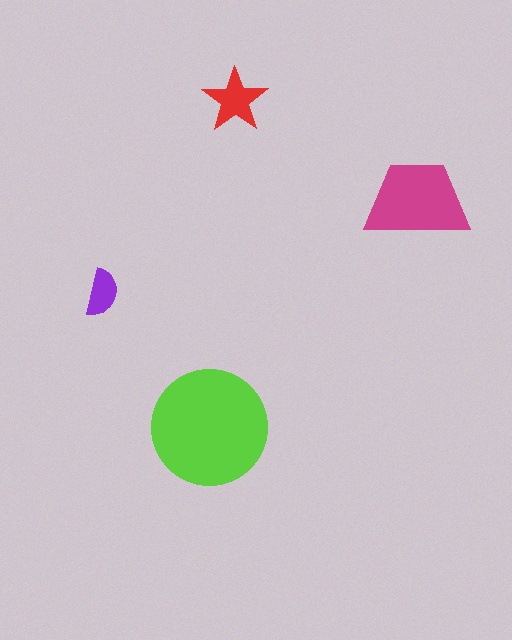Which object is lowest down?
The lime circle is bottommost.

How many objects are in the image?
There are 4 objects in the image.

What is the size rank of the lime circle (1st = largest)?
1st.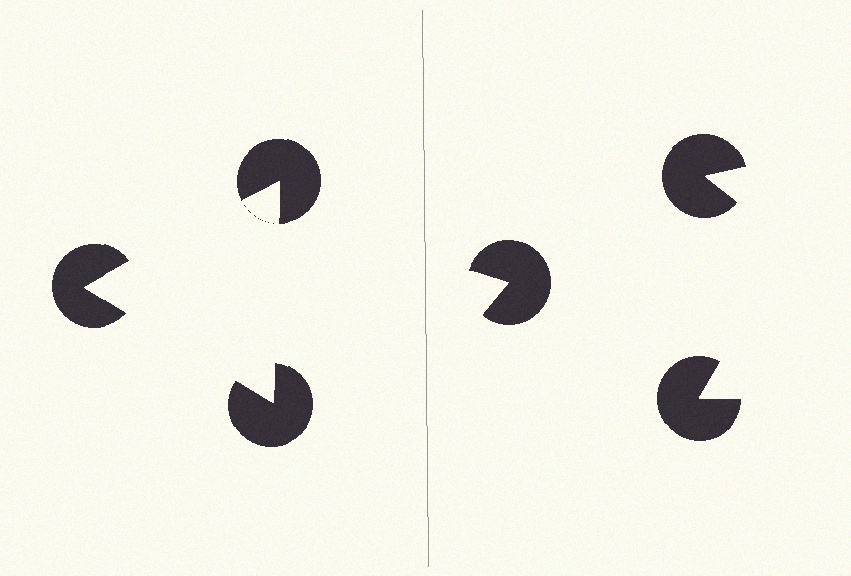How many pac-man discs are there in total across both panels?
6 — 3 on each side.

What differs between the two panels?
The pac-man discs are positioned identically on both sides; only the wedge orientations differ. On the left they align to a triangle; on the right they are misaligned.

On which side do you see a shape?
An illusory triangle appears on the left side. On the right side the wedge cuts are rotated, so no coherent shape forms.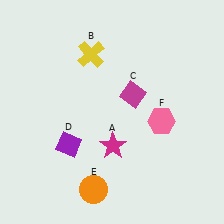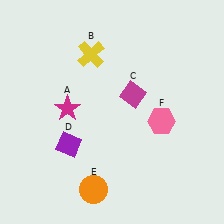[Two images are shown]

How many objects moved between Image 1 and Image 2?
1 object moved between the two images.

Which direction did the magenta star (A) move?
The magenta star (A) moved left.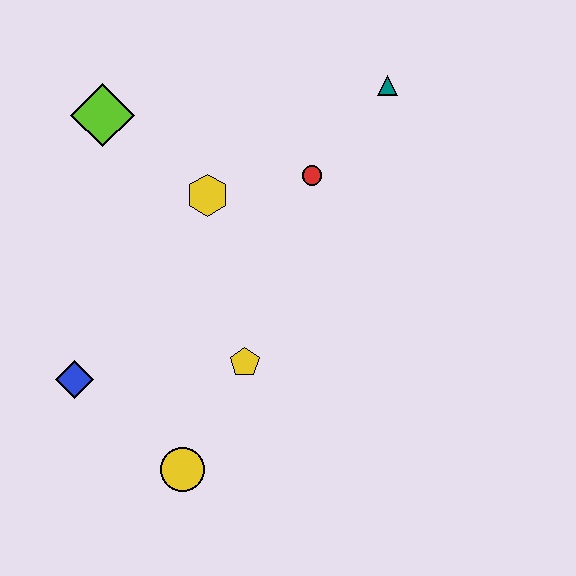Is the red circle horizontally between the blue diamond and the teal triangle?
Yes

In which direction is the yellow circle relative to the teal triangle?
The yellow circle is below the teal triangle.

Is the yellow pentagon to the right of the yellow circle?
Yes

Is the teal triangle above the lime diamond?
Yes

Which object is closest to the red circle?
The yellow hexagon is closest to the red circle.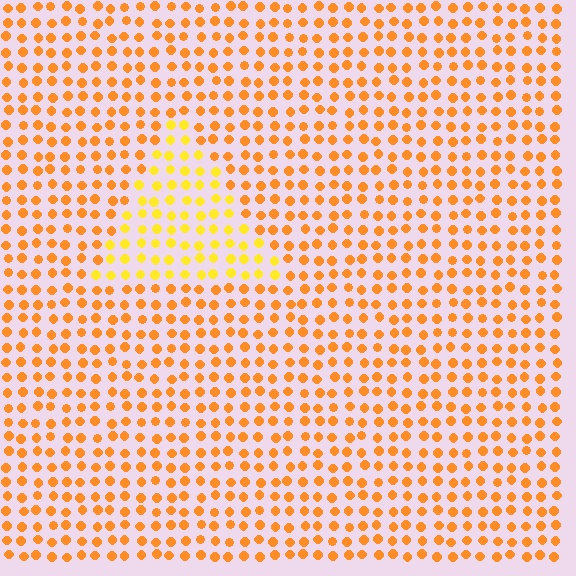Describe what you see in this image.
The image is filled with small orange elements in a uniform arrangement. A triangle-shaped region is visible where the elements are tinted to a slightly different hue, forming a subtle color boundary.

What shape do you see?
I see a triangle.